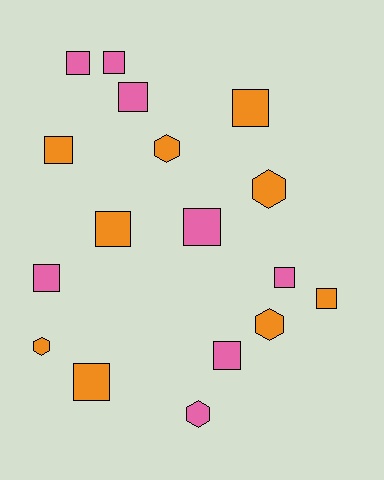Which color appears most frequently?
Orange, with 9 objects.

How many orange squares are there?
There are 5 orange squares.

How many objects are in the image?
There are 17 objects.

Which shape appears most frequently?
Square, with 12 objects.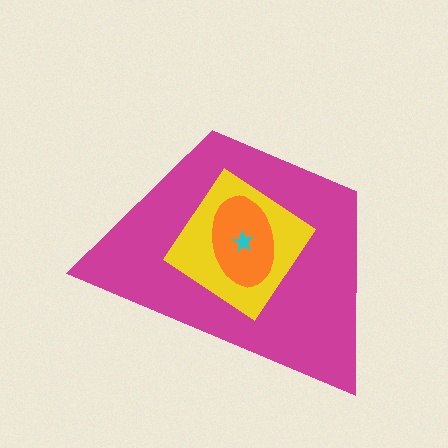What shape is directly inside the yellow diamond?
The orange ellipse.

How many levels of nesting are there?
4.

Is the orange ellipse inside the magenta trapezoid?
Yes.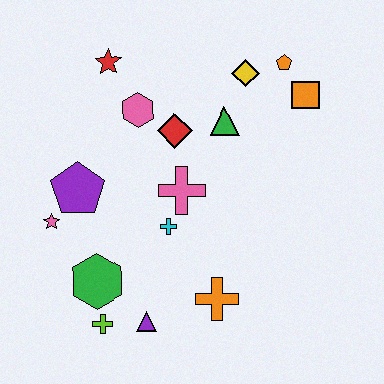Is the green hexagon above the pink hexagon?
No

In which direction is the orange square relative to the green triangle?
The orange square is to the right of the green triangle.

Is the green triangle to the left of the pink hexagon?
No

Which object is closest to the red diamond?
The pink hexagon is closest to the red diamond.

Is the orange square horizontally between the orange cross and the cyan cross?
No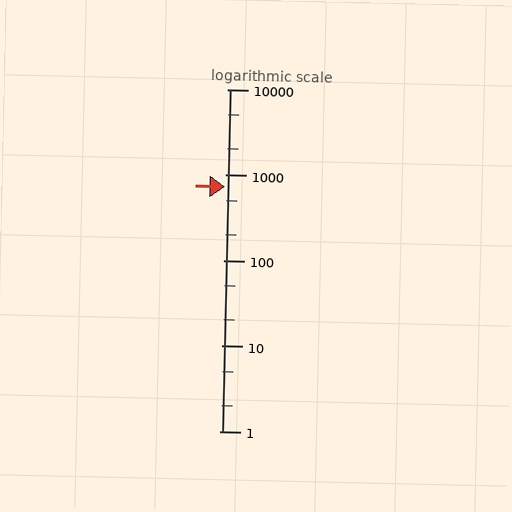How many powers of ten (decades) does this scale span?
The scale spans 4 decades, from 1 to 10000.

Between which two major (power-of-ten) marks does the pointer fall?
The pointer is between 100 and 1000.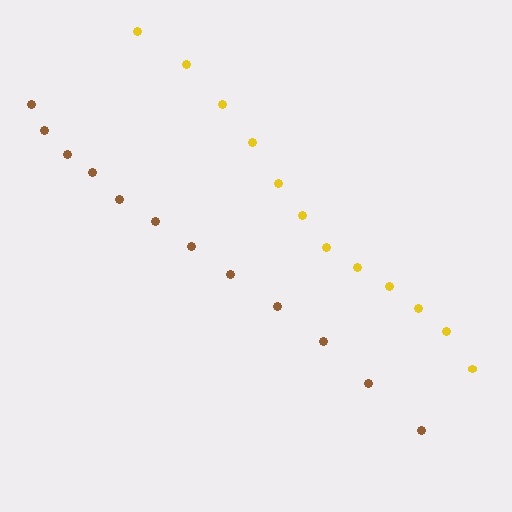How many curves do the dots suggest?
There are 2 distinct paths.